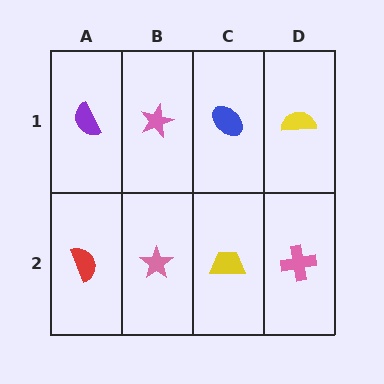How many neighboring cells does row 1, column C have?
3.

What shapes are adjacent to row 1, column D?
A pink cross (row 2, column D), a blue ellipse (row 1, column C).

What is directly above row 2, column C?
A blue ellipse.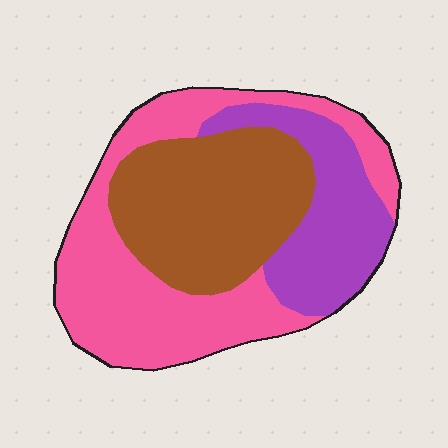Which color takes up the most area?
Pink, at roughly 40%.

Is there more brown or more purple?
Brown.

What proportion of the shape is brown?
Brown covers about 35% of the shape.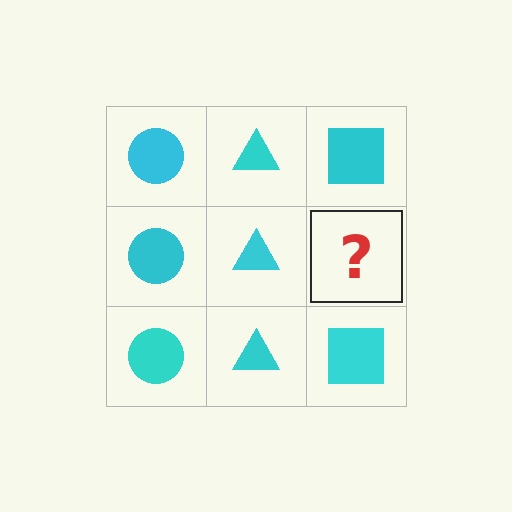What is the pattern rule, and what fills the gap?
The rule is that each column has a consistent shape. The gap should be filled with a cyan square.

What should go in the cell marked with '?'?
The missing cell should contain a cyan square.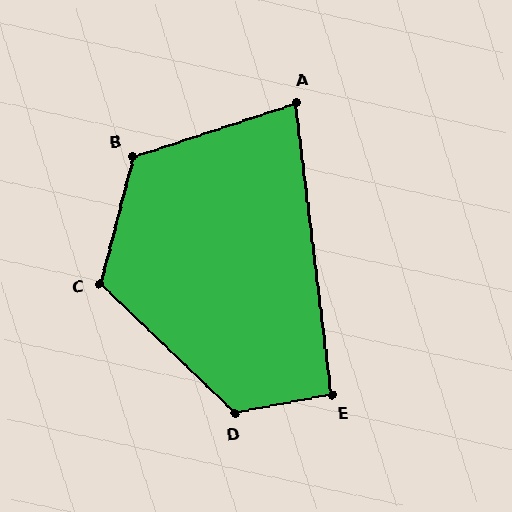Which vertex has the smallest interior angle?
A, at approximately 79 degrees.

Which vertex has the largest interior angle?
D, at approximately 126 degrees.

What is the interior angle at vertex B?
Approximately 123 degrees (obtuse).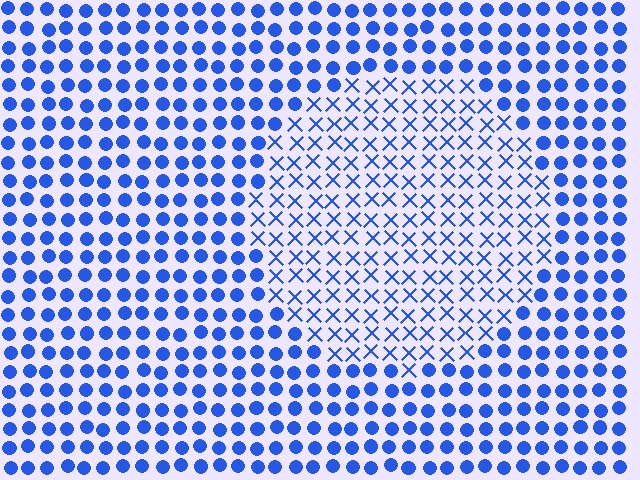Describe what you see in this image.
The image is filled with small blue elements arranged in a uniform grid. A circle-shaped region contains X marks, while the surrounding area contains circles. The boundary is defined purely by the change in element shape.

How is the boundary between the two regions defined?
The boundary is defined by a change in element shape: X marks inside vs. circles outside. All elements share the same color and spacing.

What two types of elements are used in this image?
The image uses X marks inside the circle region and circles outside it.